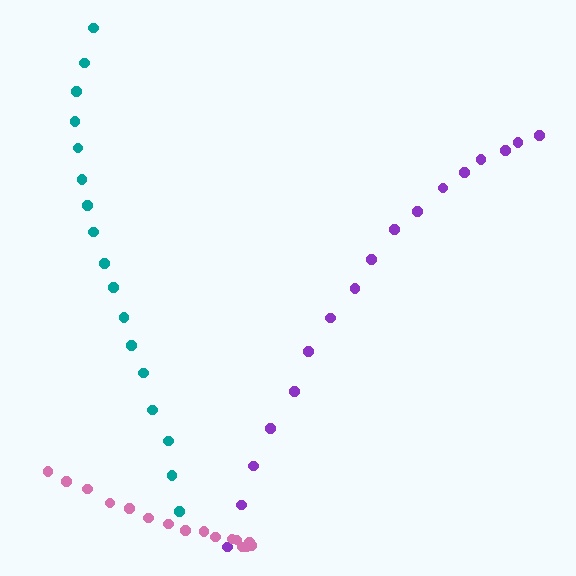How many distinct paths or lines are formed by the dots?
There are 3 distinct paths.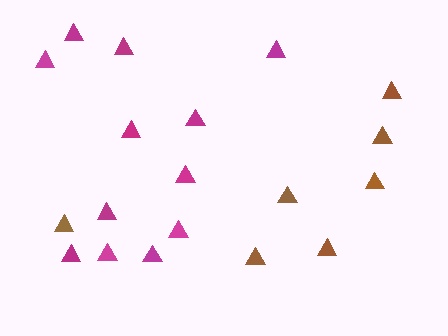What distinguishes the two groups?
There are 2 groups: one group of brown triangles (7) and one group of magenta triangles (12).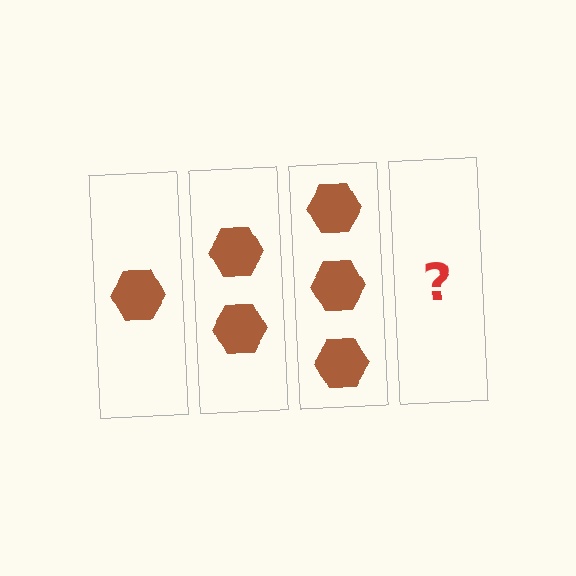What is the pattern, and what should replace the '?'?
The pattern is that each step adds one more hexagon. The '?' should be 4 hexagons.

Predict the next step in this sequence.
The next step is 4 hexagons.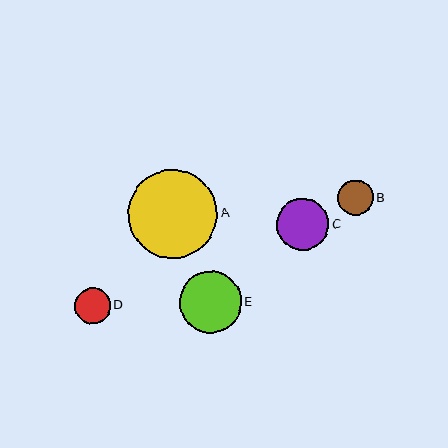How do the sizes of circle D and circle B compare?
Circle D and circle B are approximately the same size.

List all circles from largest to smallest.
From largest to smallest: A, E, C, D, B.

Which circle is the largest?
Circle A is the largest with a size of approximately 89 pixels.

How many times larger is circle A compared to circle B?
Circle A is approximately 2.5 times the size of circle B.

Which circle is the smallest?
Circle B is the smallest with a size of approximately 35 pixels.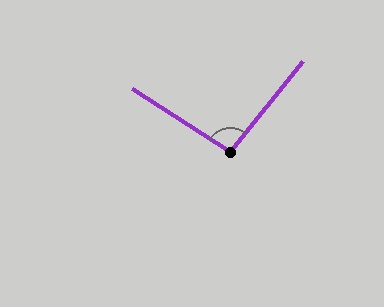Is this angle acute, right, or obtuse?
It is obtuse.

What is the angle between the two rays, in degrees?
Approximately 96 degrees.